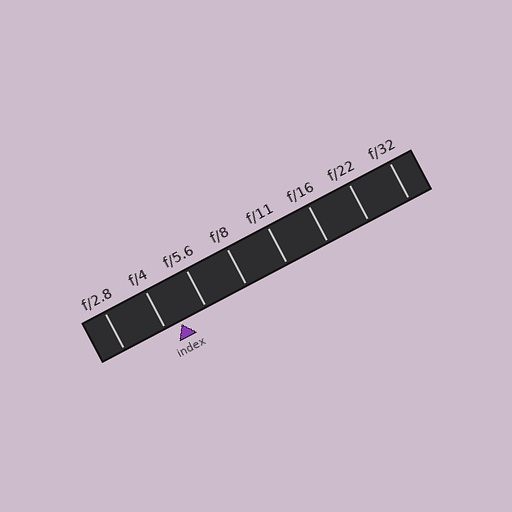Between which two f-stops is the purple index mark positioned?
The index mark is between f/4 and f/5.6.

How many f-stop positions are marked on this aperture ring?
There are 8 f-stop positions marked.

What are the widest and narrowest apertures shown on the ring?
The widest aperture shown is f/2.8 and the narrowest is f/32.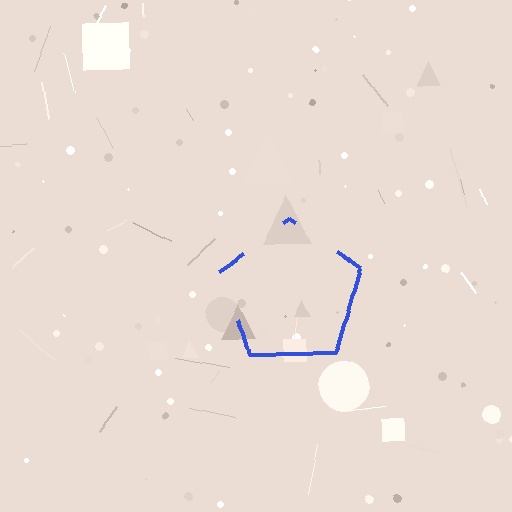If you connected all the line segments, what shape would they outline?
They would outline a pentagon.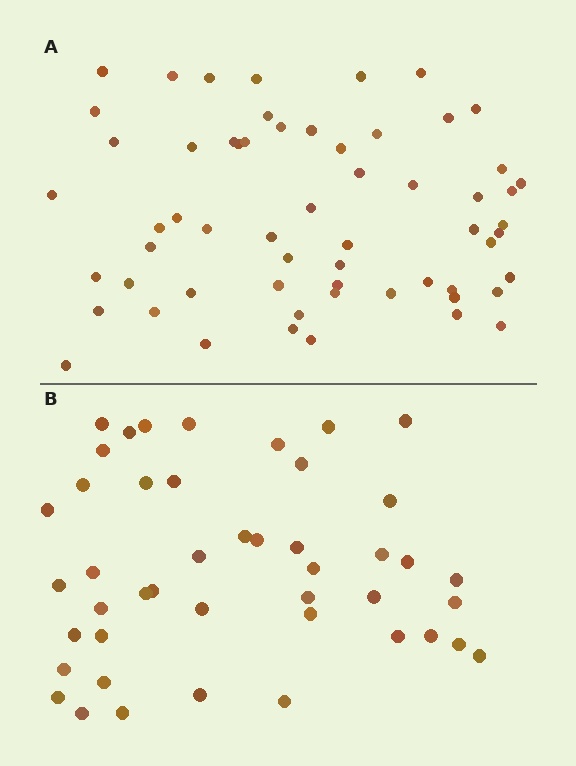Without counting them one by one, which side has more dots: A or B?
Region A (the top region) has more dots.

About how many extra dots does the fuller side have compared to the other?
Region A has approximately 15 more dots than region B.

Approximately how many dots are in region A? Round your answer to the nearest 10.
About 60 dots.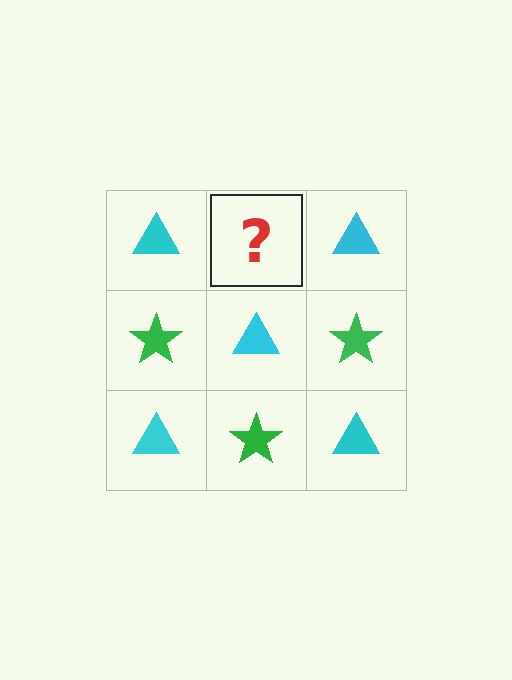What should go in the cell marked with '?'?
The missing cell should contain a green star.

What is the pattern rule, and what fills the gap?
The rule is that it alternates cyan triangle and green star in a checkerboard pattern. The gap should be filled with a green star.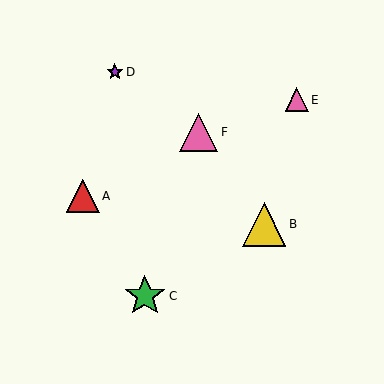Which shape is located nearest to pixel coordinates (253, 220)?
The yellow triangle (labeled B) at (264, 224) is nearest to that location.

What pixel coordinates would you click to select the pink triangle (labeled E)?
Click at (297, 100) to select the pink triangle E.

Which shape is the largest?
The yellow triangle (labeled B) is the largest.